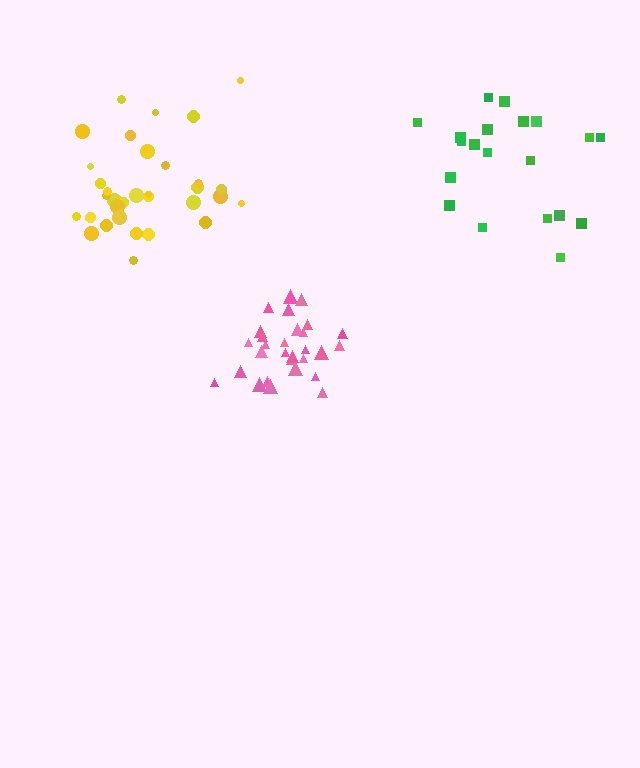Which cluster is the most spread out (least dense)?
Green.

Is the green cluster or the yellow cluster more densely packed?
Yellow.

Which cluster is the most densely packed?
Pink.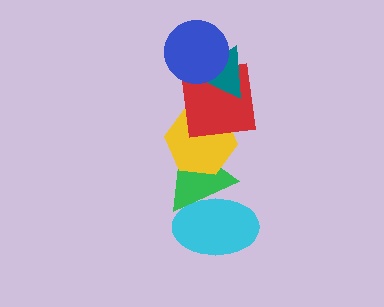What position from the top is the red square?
The red square is 3rd from the top.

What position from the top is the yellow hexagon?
The yellow hexagon is 4th from the top.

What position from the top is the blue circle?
The blue circle is 1st from the top.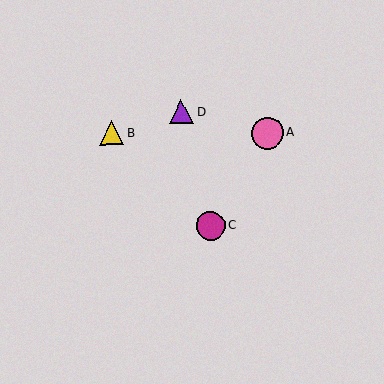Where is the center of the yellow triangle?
The center of the yellow triangle is at (111, 133).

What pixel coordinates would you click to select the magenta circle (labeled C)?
Click at (210, 226) to select the magenta circle C.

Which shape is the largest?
The pink circle (labeled A) is the largest.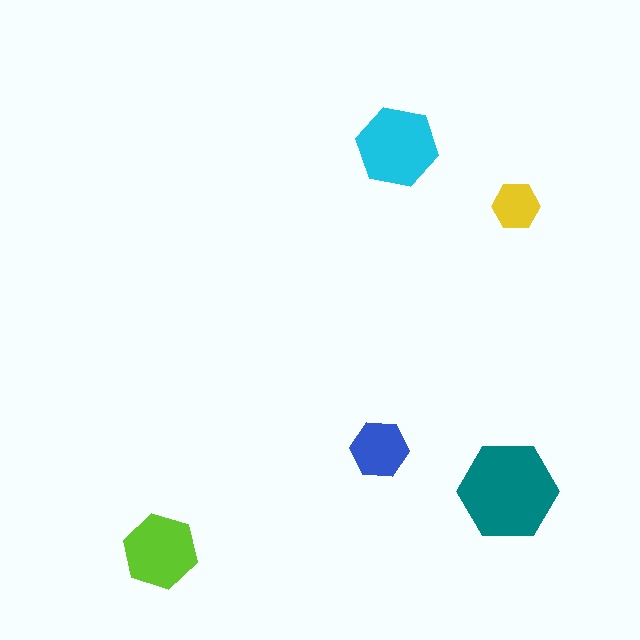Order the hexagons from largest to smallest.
the teal one, the cyan one, the lime one, the blue one, the yellow one.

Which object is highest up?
The cyan hexagon is topmost.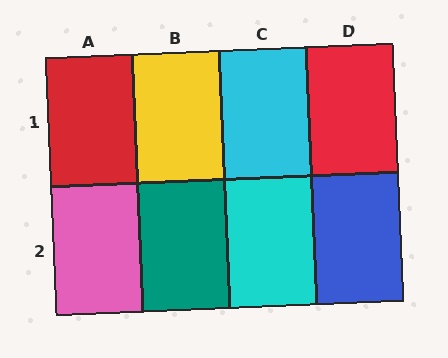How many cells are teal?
1 cell is teal.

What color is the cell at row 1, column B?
Yellow.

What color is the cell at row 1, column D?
Red.